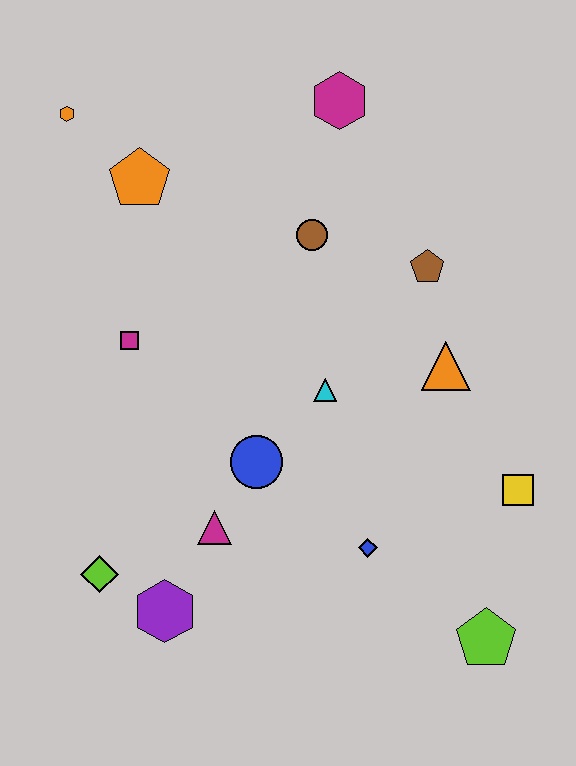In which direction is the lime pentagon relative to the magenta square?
The lime pentagon is to the right of the magenta square.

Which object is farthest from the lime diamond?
The magenta hexagon is farthest from the lime diamond.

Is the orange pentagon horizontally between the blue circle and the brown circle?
No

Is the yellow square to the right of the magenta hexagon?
Yes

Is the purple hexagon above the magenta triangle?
No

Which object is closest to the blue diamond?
The blue circle is closest to the blue diamond.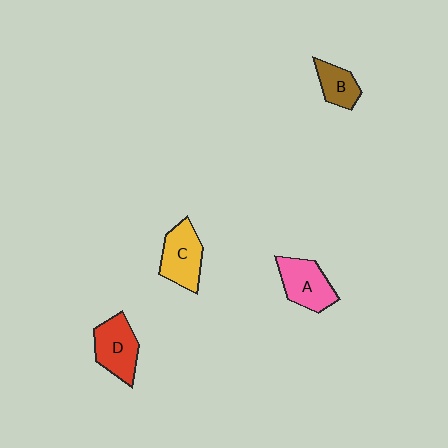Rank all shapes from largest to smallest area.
From largest to smallest: D (red), C (yellow), A (pink), B (brown).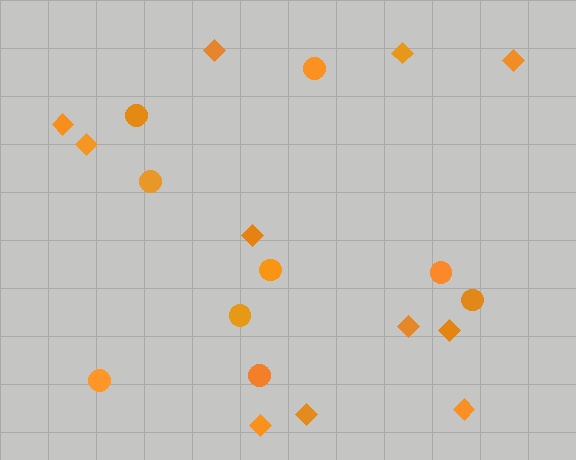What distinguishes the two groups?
There are 2 groups: one group of diamonds (11) and one group of circles (9).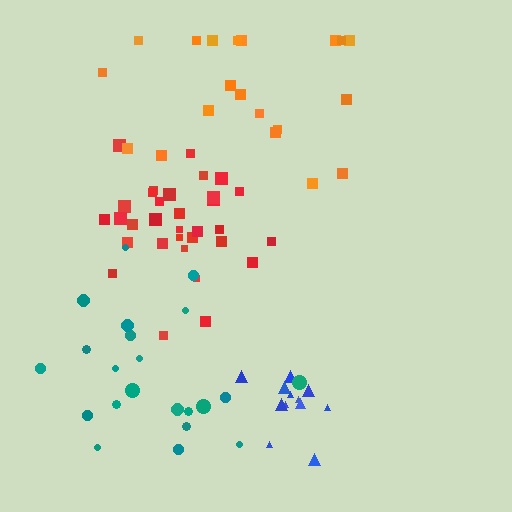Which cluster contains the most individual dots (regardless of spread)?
Red (32).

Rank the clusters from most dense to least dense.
blue, red, orange, teal.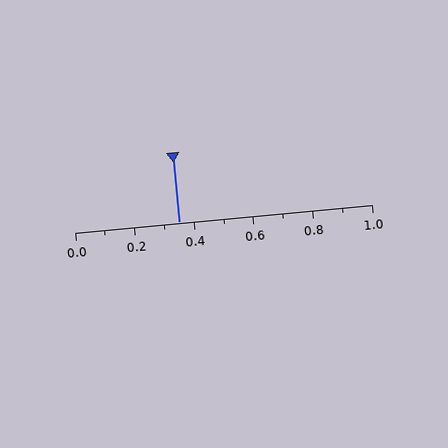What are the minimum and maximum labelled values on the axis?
The axis runs from 0.0 to 1.0.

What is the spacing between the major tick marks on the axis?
The major ticks are spaced 0.2 apart.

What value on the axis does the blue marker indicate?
The marker indicates approximately 0.35.